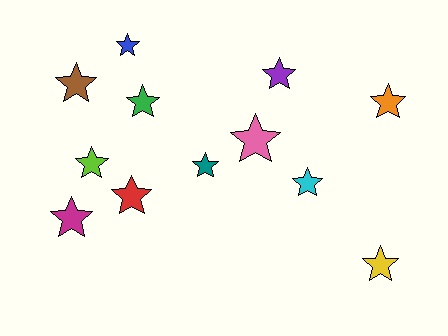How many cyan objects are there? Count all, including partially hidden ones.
There is 1 cyan object.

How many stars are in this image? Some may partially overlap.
There are 12 stars.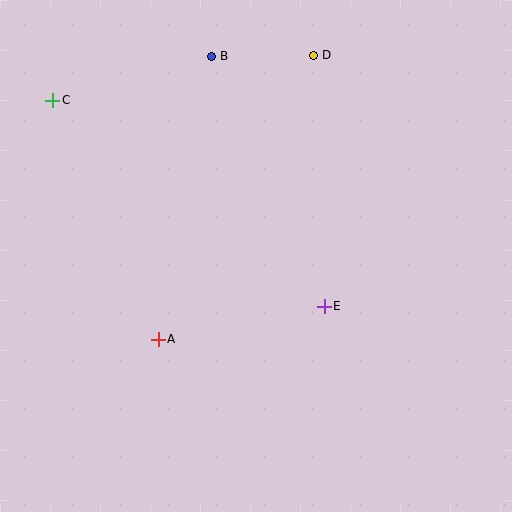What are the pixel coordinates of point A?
Point A is at (158, 339).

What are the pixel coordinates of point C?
Point C is at (53, 100).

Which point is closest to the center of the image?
Point E at (324, 306) is closest to the center.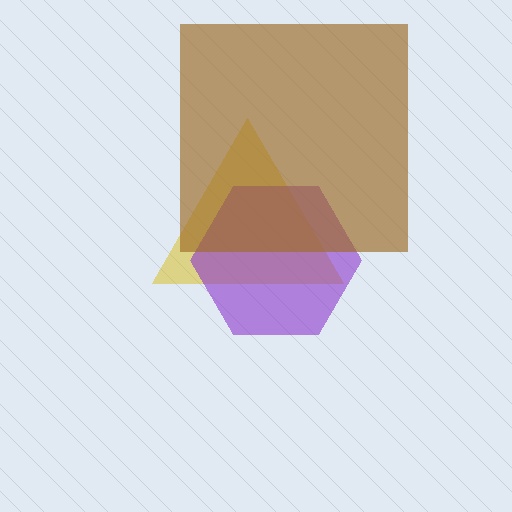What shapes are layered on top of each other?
The layered shapes are: a yellow triangle, a purple hexagon, a brown square.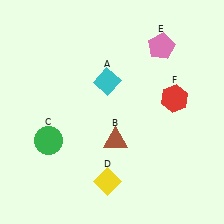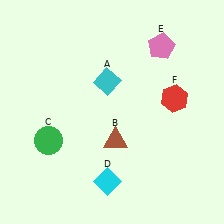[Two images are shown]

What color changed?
The diamond (D) changed from yellow in Image 1 to cyan in Image 2.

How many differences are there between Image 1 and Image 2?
There is 1 difference between the two images.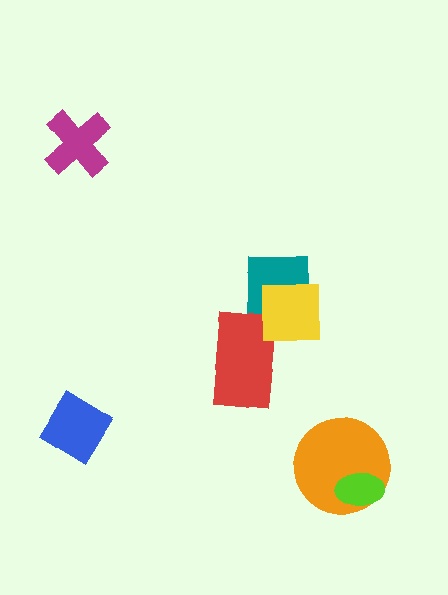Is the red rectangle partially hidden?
Yes, it is partially covered by another shape.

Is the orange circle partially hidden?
Yes, it is partially covered by another shape.